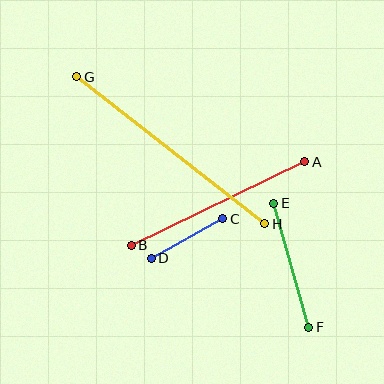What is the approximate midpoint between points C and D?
The midpoint is at approximately (187, 239) pixels.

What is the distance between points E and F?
The distance is approximately 128 pixels.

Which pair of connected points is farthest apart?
Points G and H are farthest apart.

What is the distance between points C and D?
The distance is approximately 82 pixels.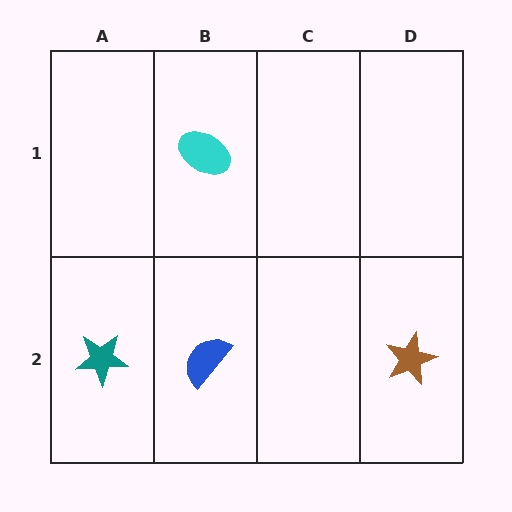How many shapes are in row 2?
3 shapes.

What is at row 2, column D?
A brown star.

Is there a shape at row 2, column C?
No, that cell is empty.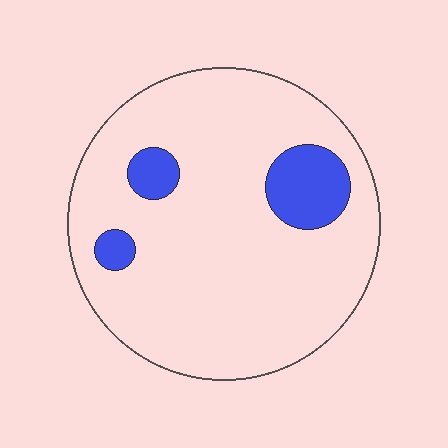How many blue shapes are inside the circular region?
3.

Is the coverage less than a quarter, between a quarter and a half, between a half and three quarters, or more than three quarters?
Less than a quarter.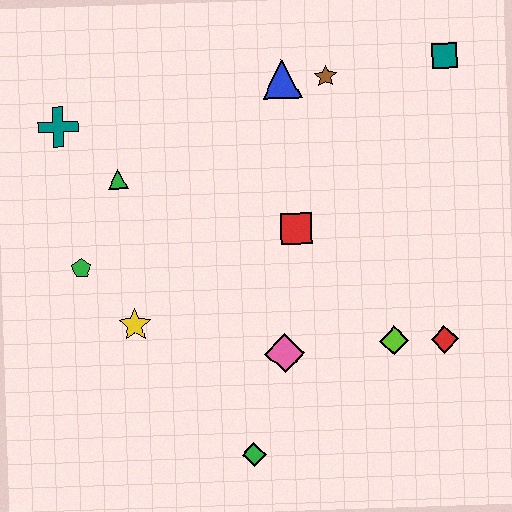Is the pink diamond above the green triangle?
No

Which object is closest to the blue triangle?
The brown star is closest to the blue triangle.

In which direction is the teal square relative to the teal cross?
The teal square is to the right of the teal cross.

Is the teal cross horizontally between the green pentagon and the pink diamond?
No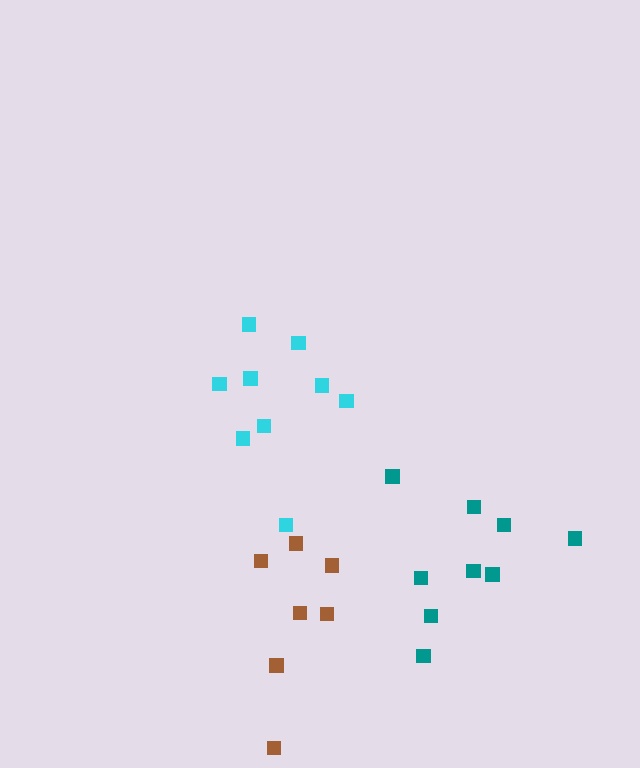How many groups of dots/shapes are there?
There are 3 groups.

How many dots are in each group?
Group 1: 9 dots, Group 2: 9 dots, Group 3: 7 dots (25 total).